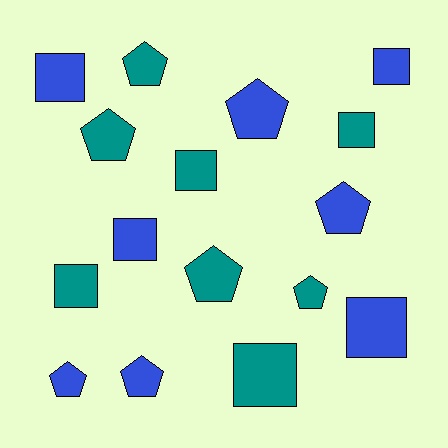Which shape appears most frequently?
Square, with 8 objects.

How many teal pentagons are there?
There are 4 teal pentagons.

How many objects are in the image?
There are 16 objects.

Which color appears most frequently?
Teal, with 8 objects.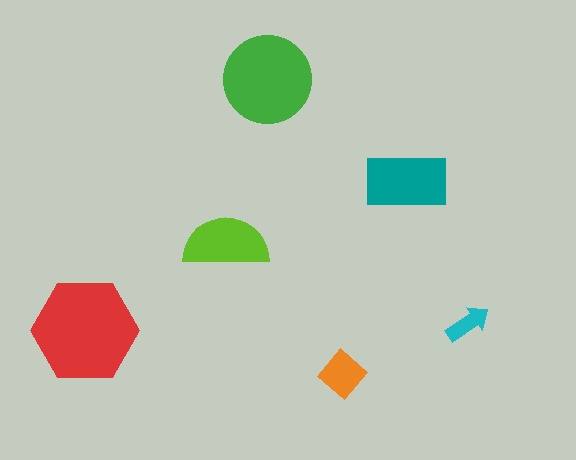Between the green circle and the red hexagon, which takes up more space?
The red hexagon.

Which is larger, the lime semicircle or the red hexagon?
The red hexagon.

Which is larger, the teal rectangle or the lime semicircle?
The teal rectangle.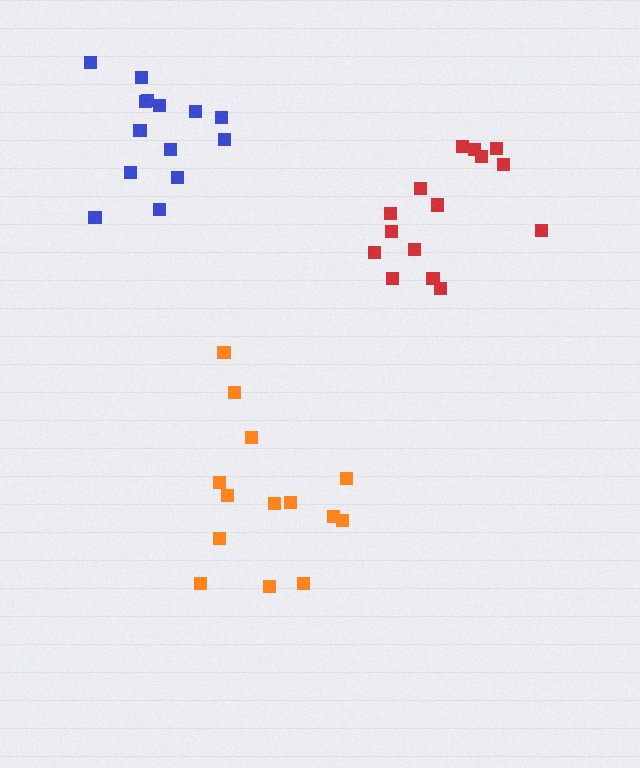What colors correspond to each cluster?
The clusters are colored: red, blue, orange.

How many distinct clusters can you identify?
There are 3 distinct clusters.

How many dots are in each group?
Group 1: 15 dots, Group 2: 14 dots, Group 3: 14 dots (43 total).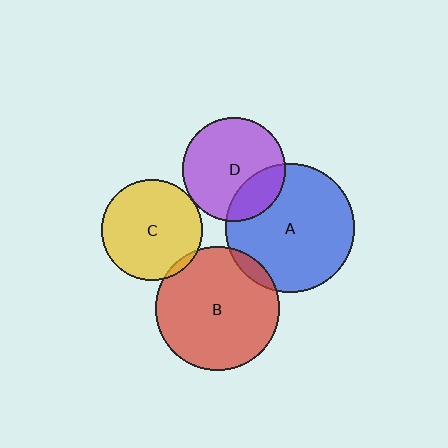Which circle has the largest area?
Circle A (blue).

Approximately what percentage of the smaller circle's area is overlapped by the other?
Approximately 5%.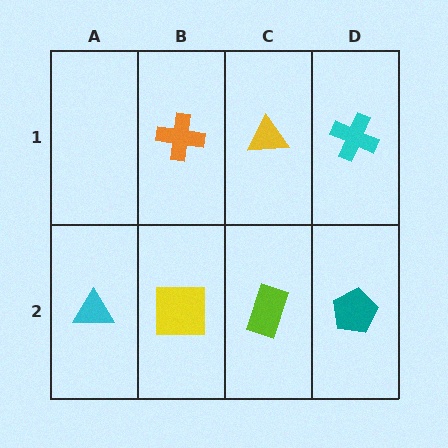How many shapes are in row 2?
4 shapes.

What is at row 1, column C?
A yellow triangle.